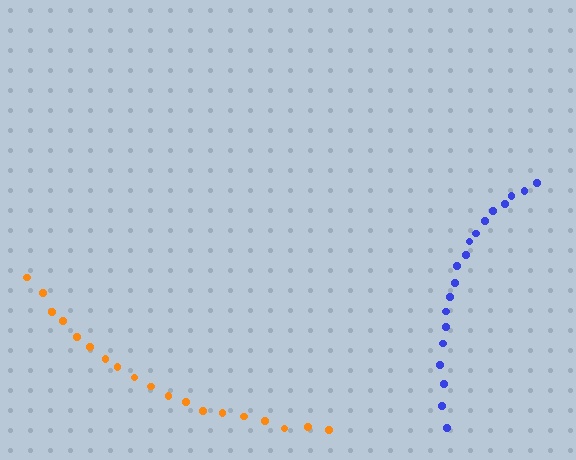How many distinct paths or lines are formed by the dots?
There are 2 distinct paths.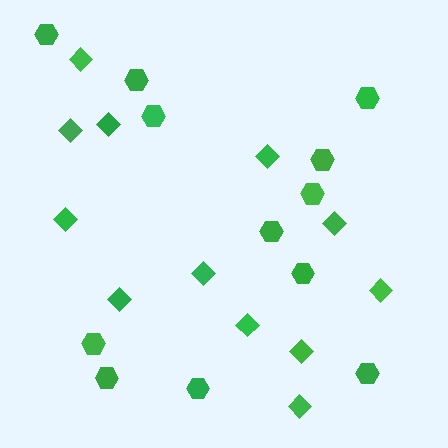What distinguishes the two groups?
There are 2 groups: one group of diamonds (12) and one group of hexagons (12).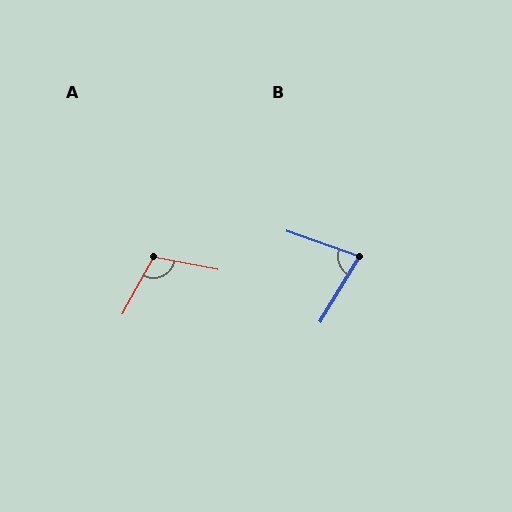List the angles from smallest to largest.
B (78°), A (108°).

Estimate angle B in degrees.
Approximately 78 degrees.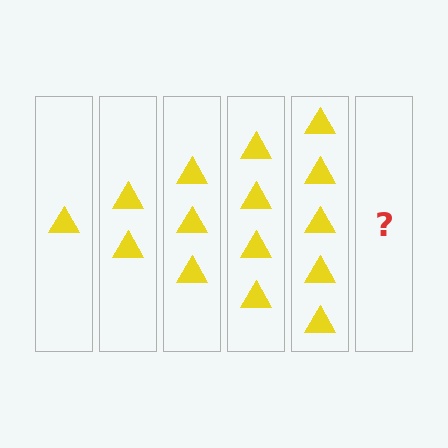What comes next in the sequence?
The next element should be 6 triangles.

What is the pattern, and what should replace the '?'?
The pattern is that each step adds one more triangle. The '?' should be 6 triangles.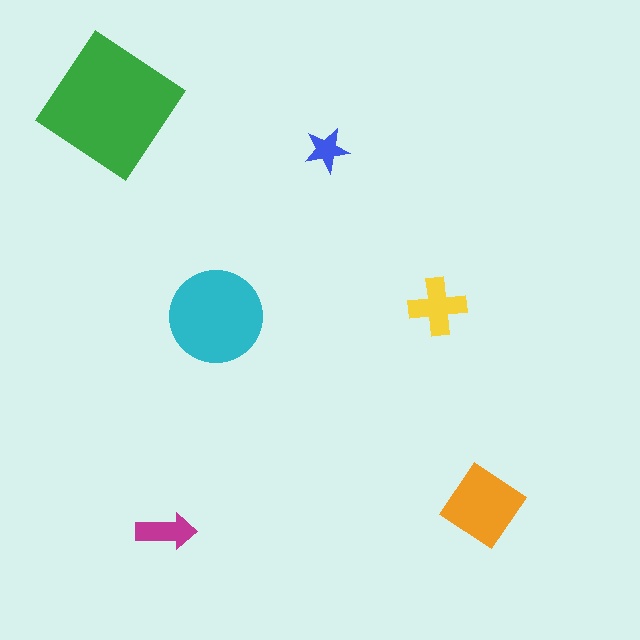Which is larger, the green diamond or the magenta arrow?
The green diamond.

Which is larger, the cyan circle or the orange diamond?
The cyan circle.